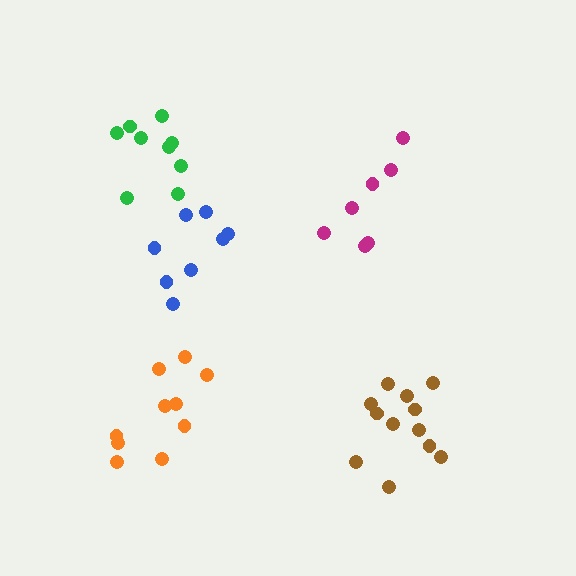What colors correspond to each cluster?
The clusters are colored: green, magenta, brown, blue, orange.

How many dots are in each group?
Group 1: 9 dots, Group 2: 7 dots, Group 3: 12 dots, Group 4: 8 dots, Group 5: 10 dots (46 total).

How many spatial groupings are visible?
There are 5 spatial groupings.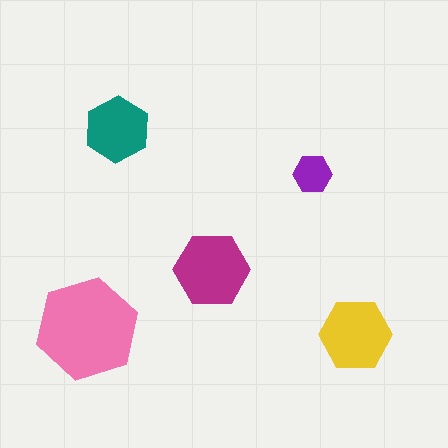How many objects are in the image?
There are 5 objects in the image.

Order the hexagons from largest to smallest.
the pink one, the magenta one, the yellow one, the teal one, the purple one.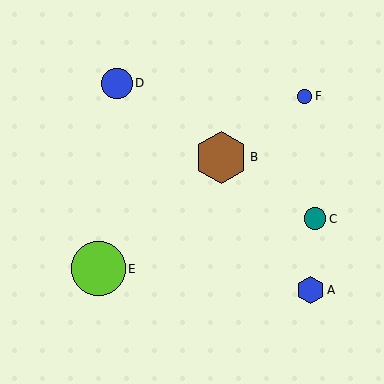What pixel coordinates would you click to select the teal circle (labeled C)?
Click at (315, 219) to select the teal circle C.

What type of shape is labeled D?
Shape D is a blue circle.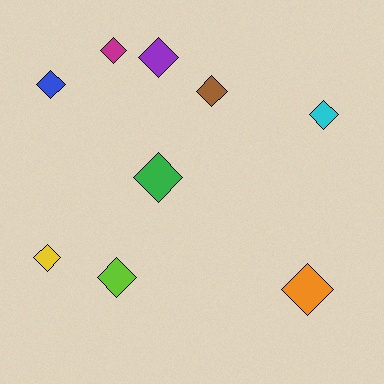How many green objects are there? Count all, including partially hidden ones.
There is 1 green object.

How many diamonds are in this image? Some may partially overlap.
There are 9 diamonds.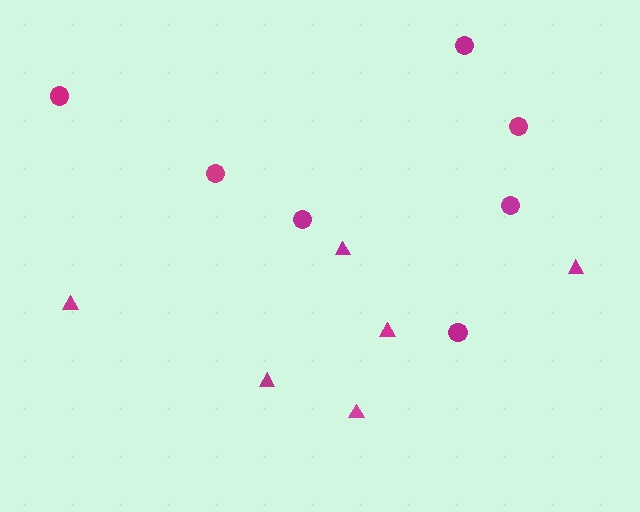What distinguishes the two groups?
There are 2 groups: one group of triangles (6) and one group of circles (7).